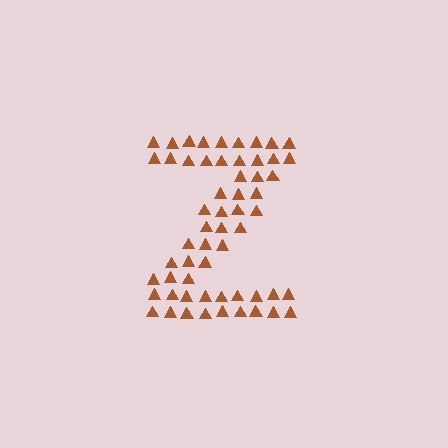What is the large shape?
The large shape is the letter Z.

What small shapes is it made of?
It is made of small triangles.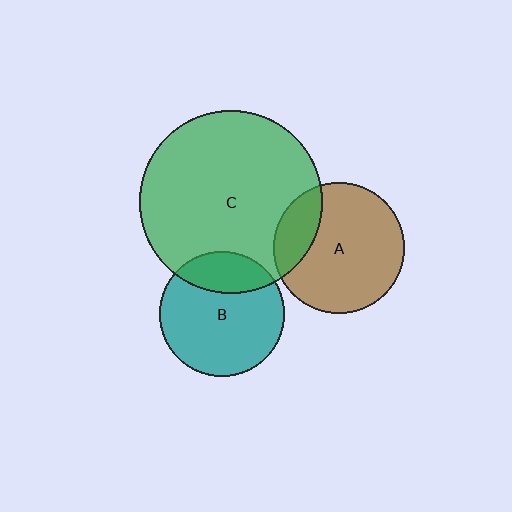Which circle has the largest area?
Circle C (green).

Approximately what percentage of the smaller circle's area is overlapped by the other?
Approximately 20%.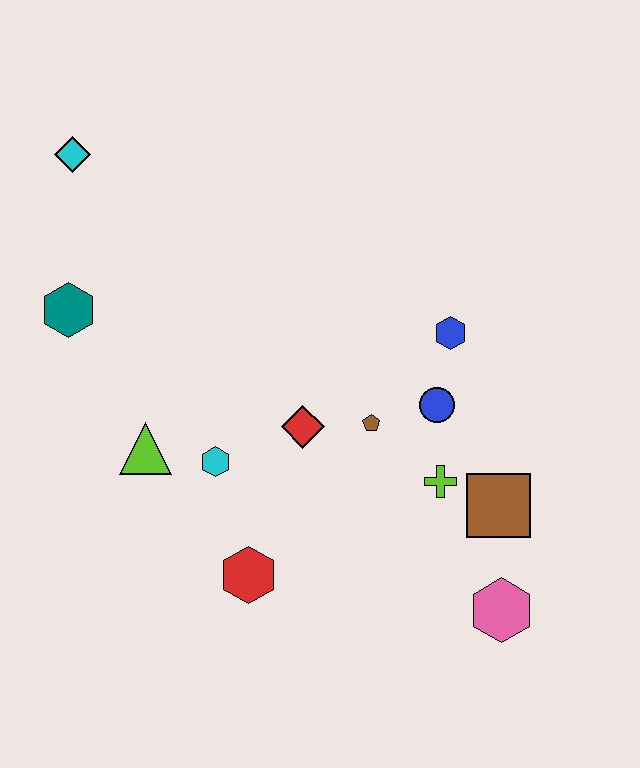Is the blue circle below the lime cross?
No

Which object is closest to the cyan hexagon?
The lime triangle is closest to the cyan hexagon.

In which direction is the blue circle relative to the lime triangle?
The blue circle is to the right of the lime triangle.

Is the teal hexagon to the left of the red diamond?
Yes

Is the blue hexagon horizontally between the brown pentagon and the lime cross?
No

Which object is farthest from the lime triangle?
The pink hexagon is farthest from the lime triangle.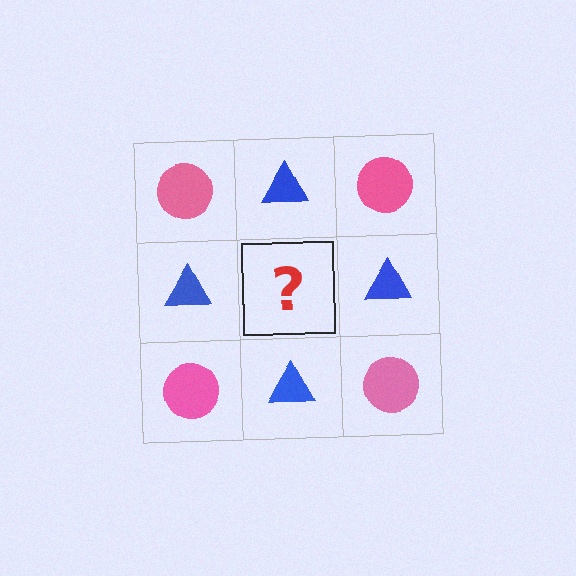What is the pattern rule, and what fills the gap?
The rule is that it alternates pink circle and blue triangle in a checkerboard pattern. The gap should be filled with a pink circle.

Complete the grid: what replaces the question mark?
The question mark should be replaced with a pink circle.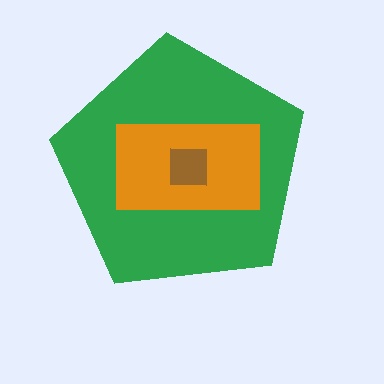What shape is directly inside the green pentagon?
The orange rectangle.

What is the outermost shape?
The green pentagon.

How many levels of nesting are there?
3.